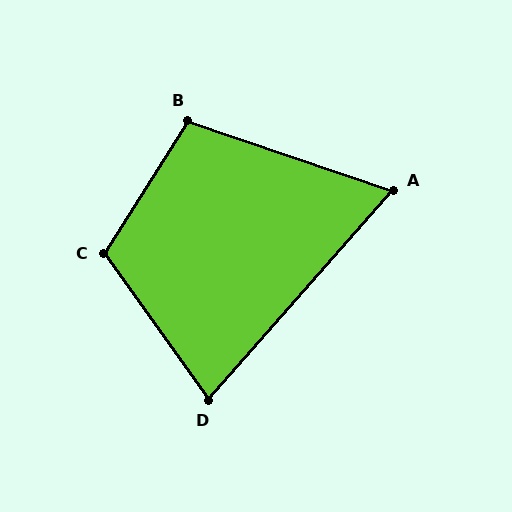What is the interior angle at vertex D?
Approximately 77 degrees (acute).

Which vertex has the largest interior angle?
C, at approximately 112 degrees.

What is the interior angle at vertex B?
Approximately 103 degrees (obtuse).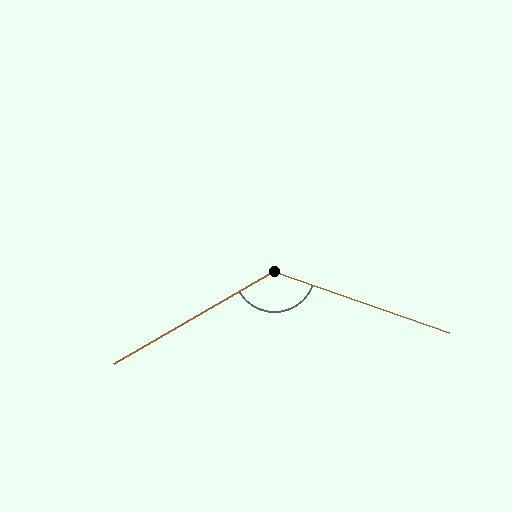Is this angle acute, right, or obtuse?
It is obtuse.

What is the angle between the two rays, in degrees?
Approximately 131 degrees.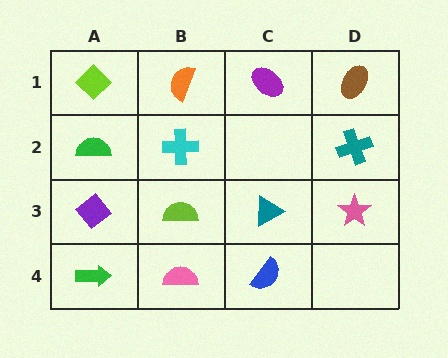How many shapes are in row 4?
3 shapes.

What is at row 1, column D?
A brown ellipse.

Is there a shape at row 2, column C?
No, that cell is empty.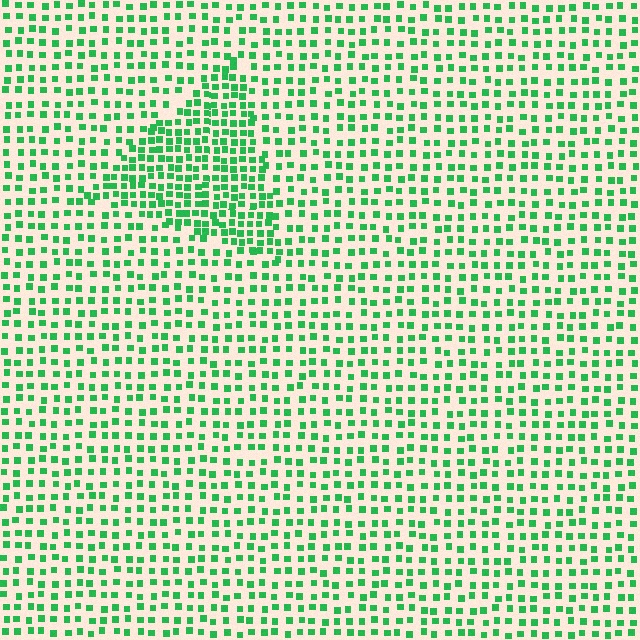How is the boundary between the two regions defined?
The boundary is defined by a change in element density (approximately 1.8x ratio). All elements are the same color, size, and shape.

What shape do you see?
I see a triangle.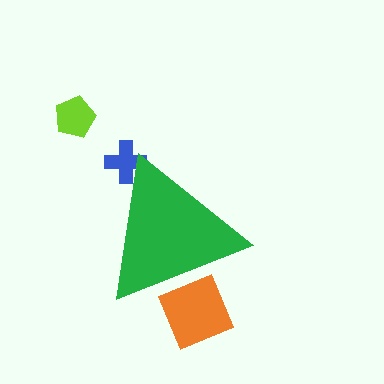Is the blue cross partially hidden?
Yes, the blue cross is partially hidden behind the green triangle.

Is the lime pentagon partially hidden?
No, the lime pentagon is fully visible.